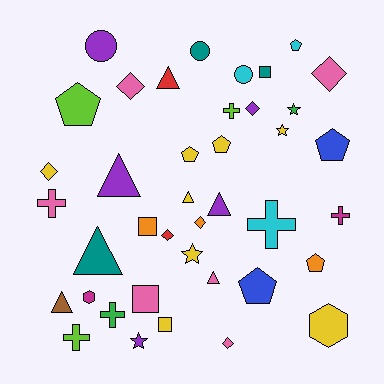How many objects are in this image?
There are 40 objects.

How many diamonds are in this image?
There are 7 diamonds.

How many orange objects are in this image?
There are 3 orange objects.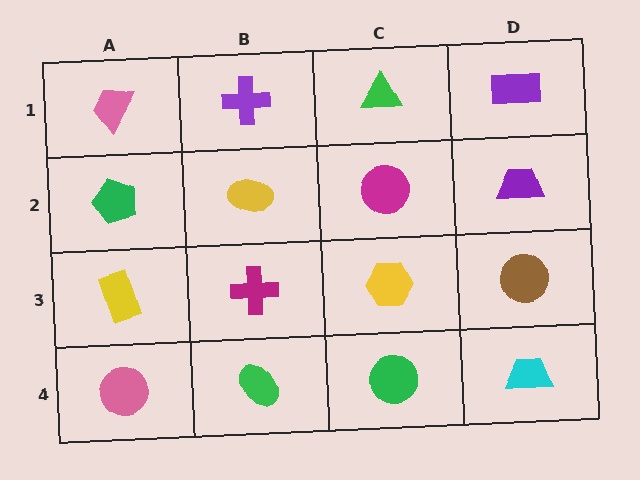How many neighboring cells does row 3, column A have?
3.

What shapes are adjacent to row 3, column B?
A yellow ellipse (row 2, column B), a green ellipse (row 4, column B), a yellow rectangle (row 3, column A), a yellow hexagon (row 3, column C).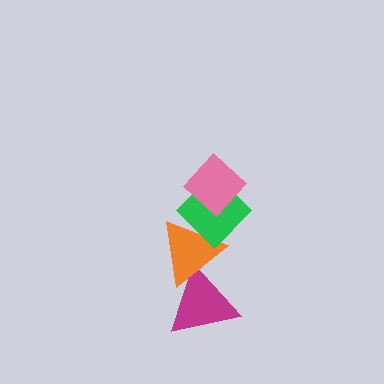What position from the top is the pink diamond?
The pink diamond is 1st from the top.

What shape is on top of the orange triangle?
The green diamond is on top of the orange triangle.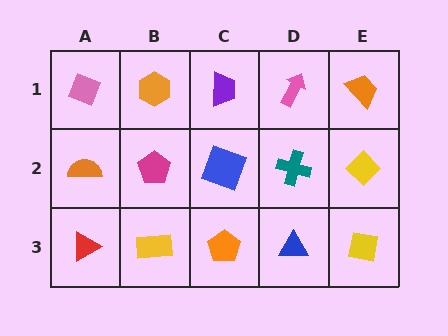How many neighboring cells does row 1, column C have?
3.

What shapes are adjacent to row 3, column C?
A blue square (row 2, column C), a yellow rectangle (row 3, column B), a blue triangle (row 3, column D).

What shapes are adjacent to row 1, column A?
An orange semicircle (row 2, column A), an orange hexagon (row 1, column B).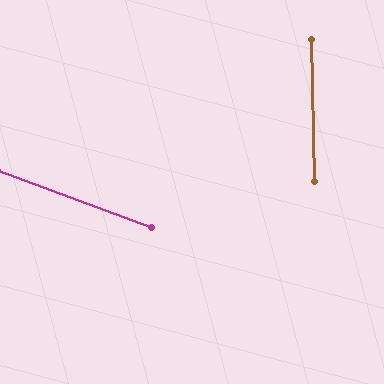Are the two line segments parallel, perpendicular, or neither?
Neither parallel nor perpendicular — they differ by about 69°.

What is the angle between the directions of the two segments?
Approximately 69 degrees.